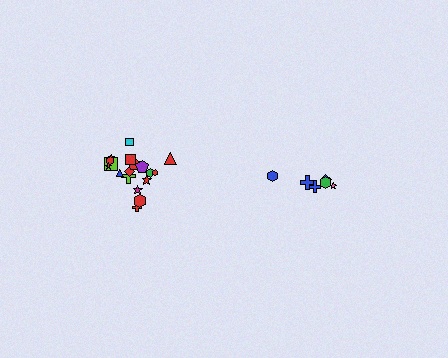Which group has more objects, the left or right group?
The left group.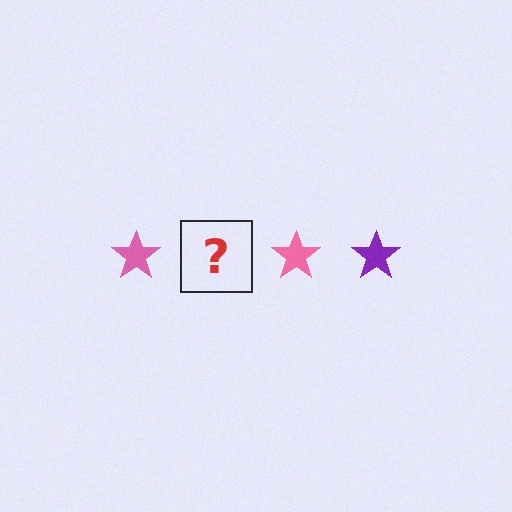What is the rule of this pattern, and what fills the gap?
The rule is that the pattern cycles through pink, purple stars. The gap should be filled with a purple star.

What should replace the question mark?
The question mark should be replaced with a purple star.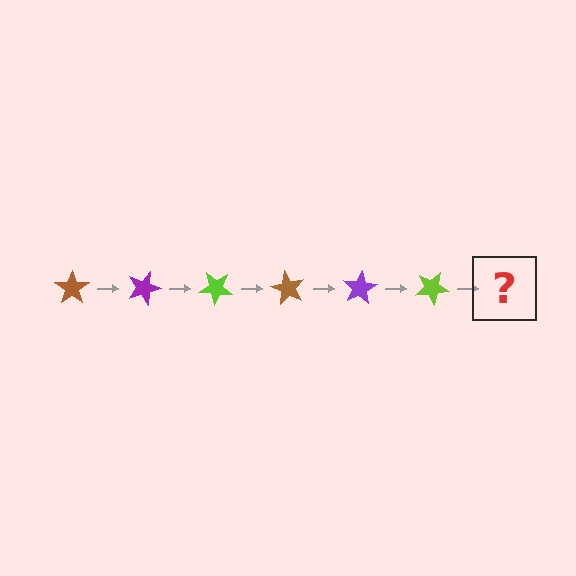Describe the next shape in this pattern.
It should be a brown star, rotated 120 degrees from the start.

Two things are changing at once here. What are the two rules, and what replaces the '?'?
The two rules are that it rotates 20 degrees each step and the color cycles through brown, purple, and lime. The '?' should be a brown star, rotated 120 degrees from the start.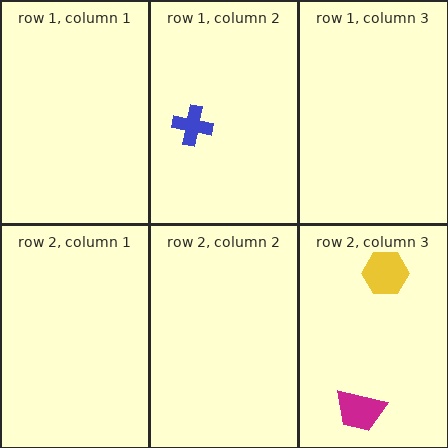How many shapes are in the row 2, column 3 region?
2.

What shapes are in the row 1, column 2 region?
The blue cross.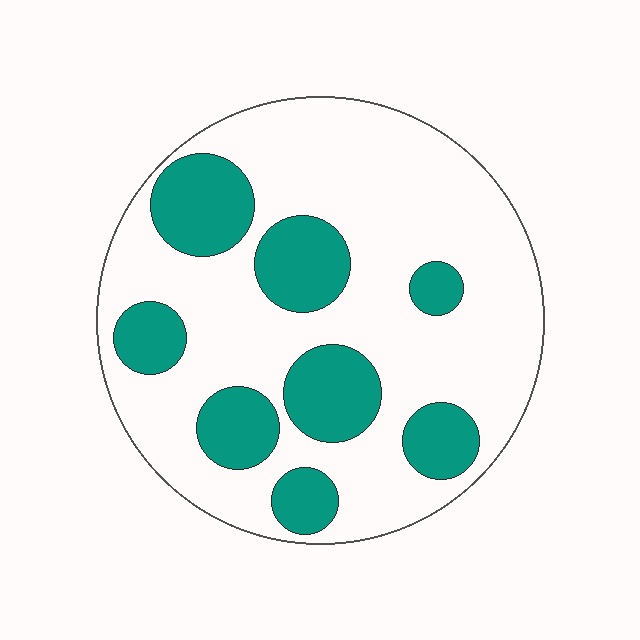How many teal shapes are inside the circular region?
8.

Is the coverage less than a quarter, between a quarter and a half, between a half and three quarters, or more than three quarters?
Between a quarter and a half.